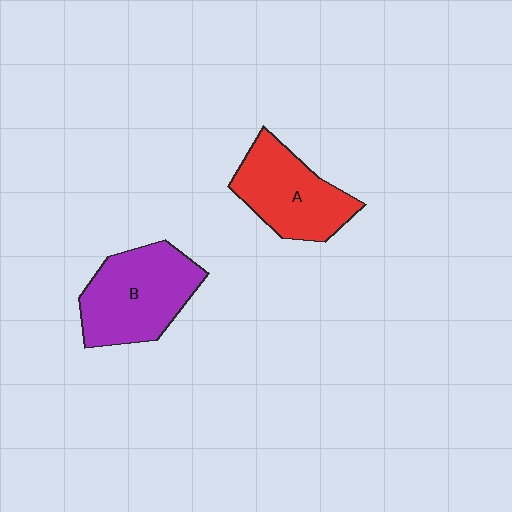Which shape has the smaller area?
Shape A (red).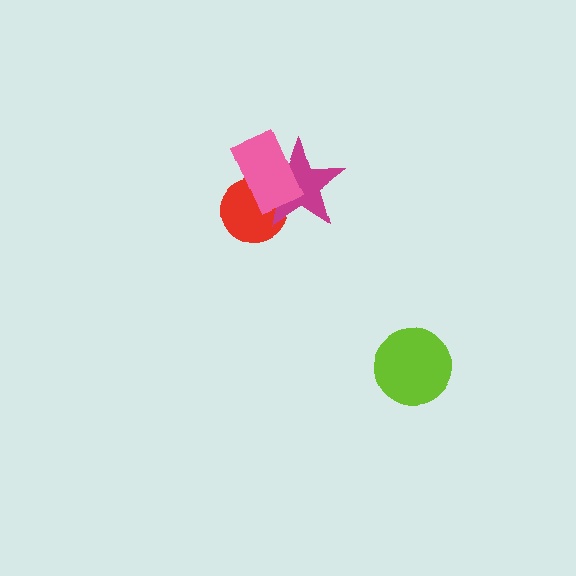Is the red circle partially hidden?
Yes, it is partially covered by another shape.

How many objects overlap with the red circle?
2 objects overlap with the red circle.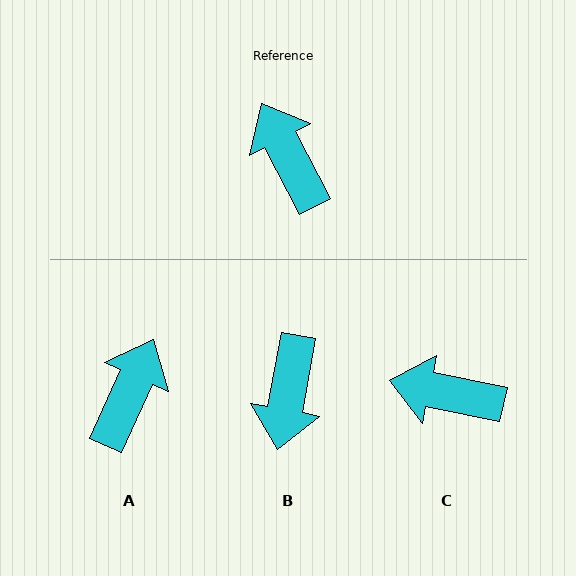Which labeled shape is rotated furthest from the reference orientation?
B, about 142 degrees away.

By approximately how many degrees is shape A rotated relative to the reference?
Approximately 52 degrees clockwise.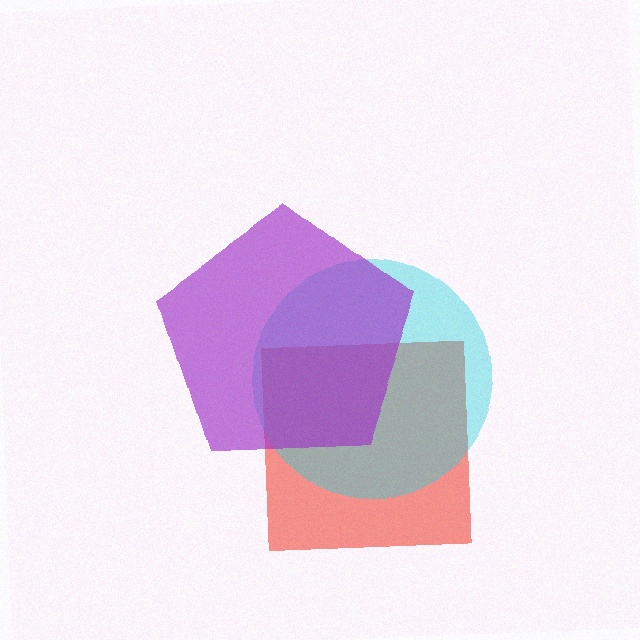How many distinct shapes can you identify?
There are 3 distinct shapes: a red square, a cyan circle, a purple pentagon.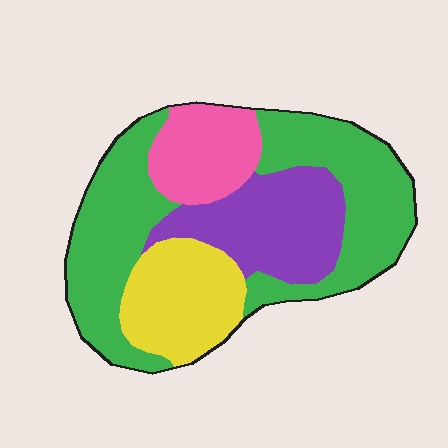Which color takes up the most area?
Green, at roughly 45%.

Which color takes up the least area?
Pink, at roughly 15%.